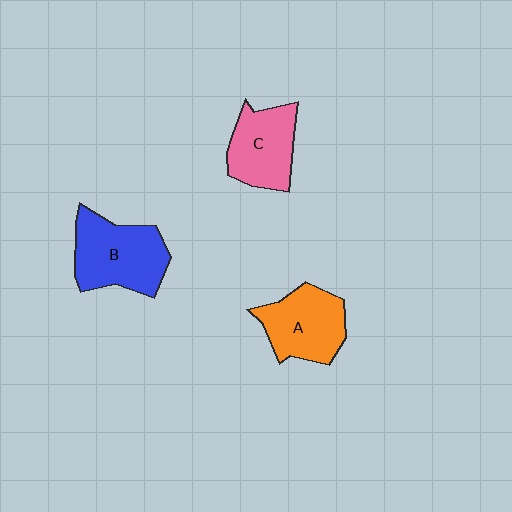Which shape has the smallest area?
Shape C (pink).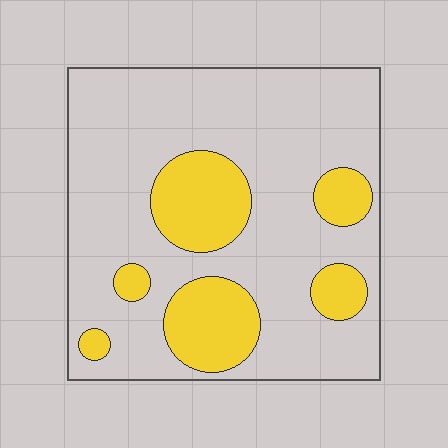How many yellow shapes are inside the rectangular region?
6.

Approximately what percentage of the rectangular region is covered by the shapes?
Approximately 25%.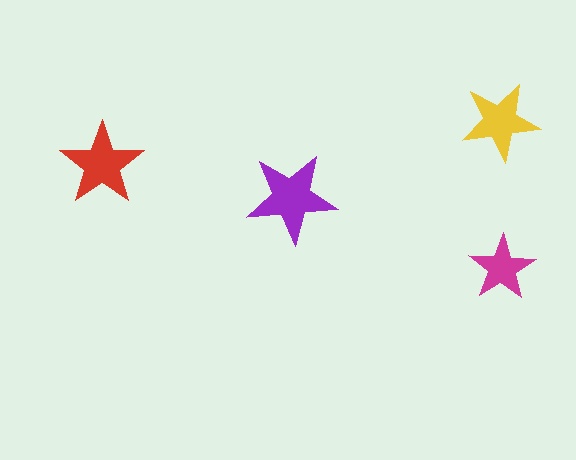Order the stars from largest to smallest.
the purple one, the red one, the yellow one, the magenta one.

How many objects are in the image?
There are 4 objects in the image.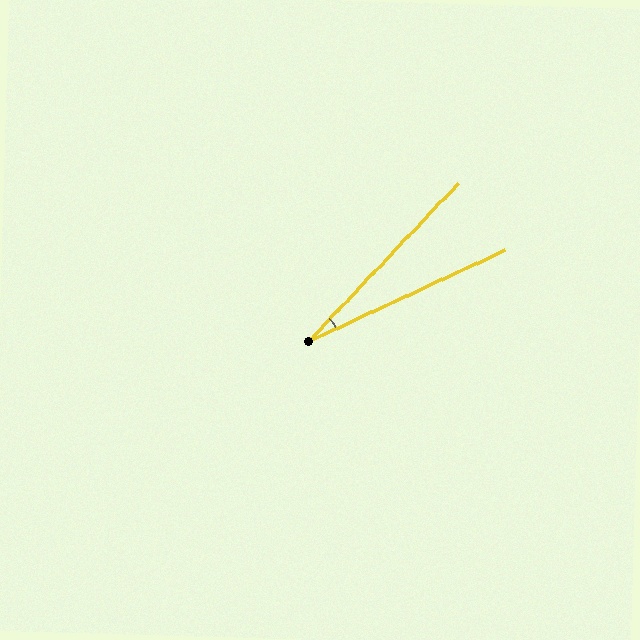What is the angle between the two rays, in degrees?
Approximately 22 degrees.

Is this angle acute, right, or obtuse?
It is acute.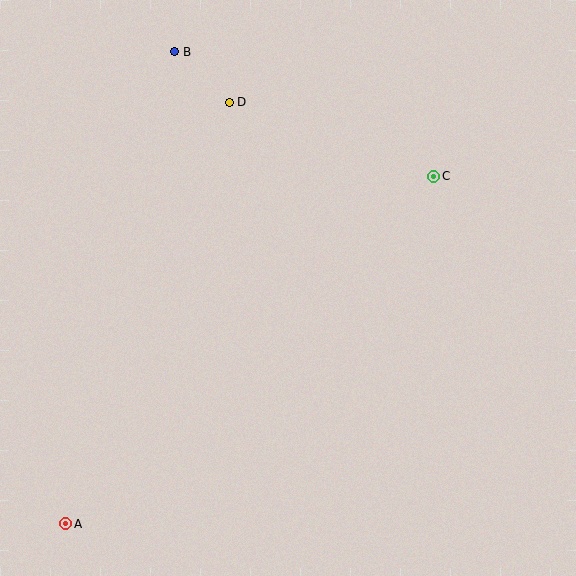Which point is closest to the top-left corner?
Point B is closest to the top-left corner.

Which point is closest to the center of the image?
Point C at (434, 176) is closest to the center.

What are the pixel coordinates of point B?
Point B is at (175, 52).